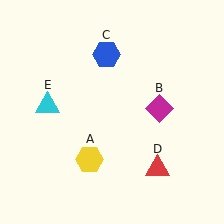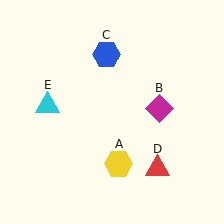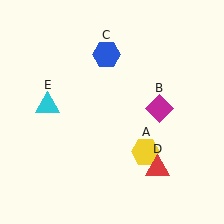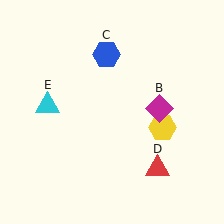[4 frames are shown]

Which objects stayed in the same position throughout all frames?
Magenta diamond (object B) and blue hexagon (object C) and red triangle (object D) and cyan triangle (object E) remained stationary.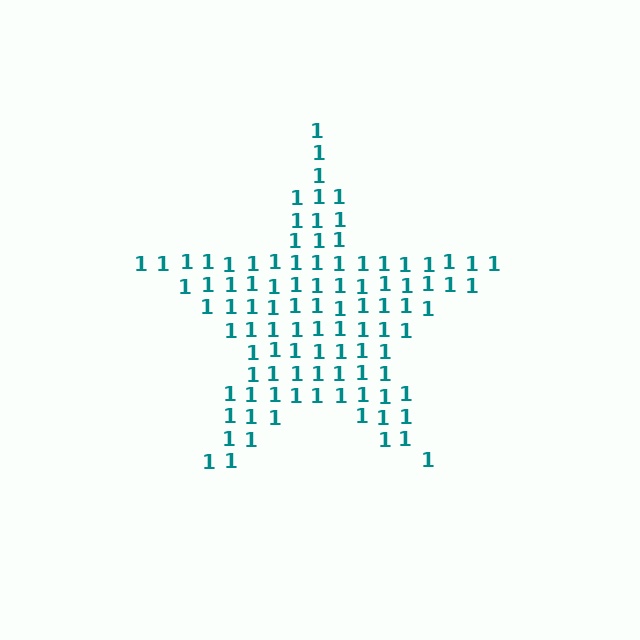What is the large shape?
The large shape is a star.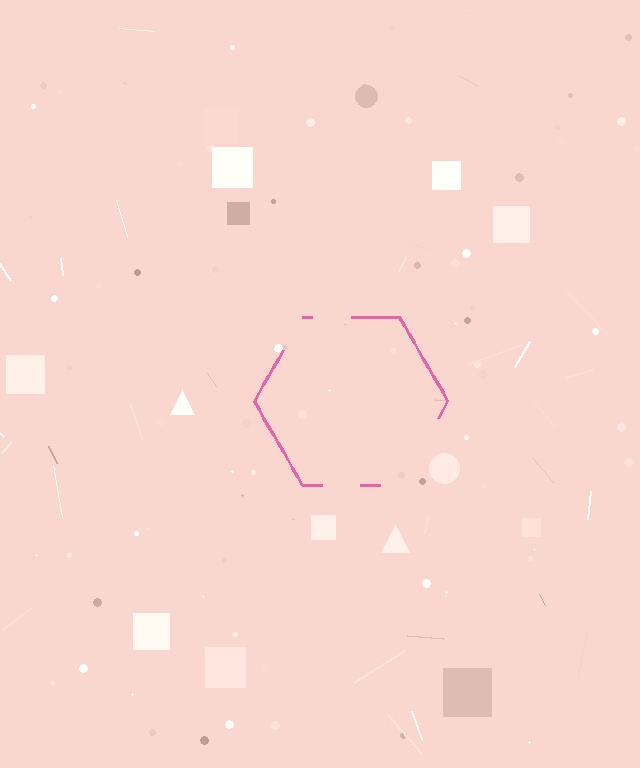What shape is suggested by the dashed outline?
The dashed outline suggests a hexagon.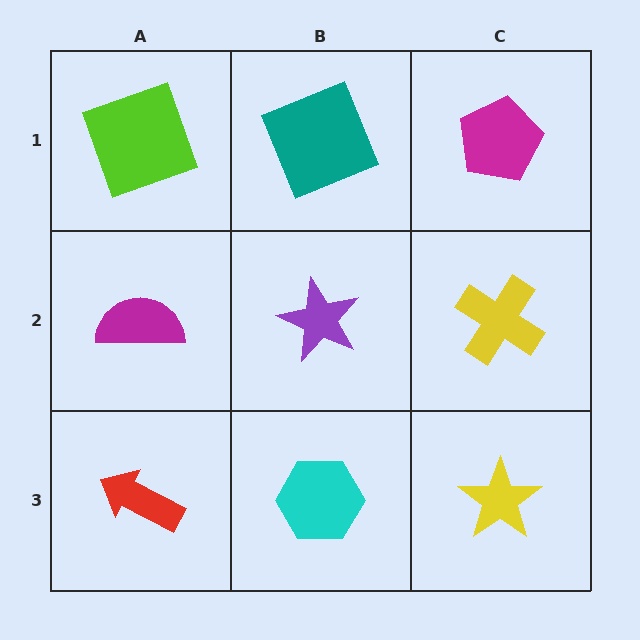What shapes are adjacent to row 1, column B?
A purple star (row 2, column B), a lime square (row 1, column A), a magenta pentagon (row 1, column C).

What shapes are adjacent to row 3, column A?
A magenta semicircle (row 2, column A), a cyan hexagon (row 3, column B).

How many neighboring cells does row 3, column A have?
2.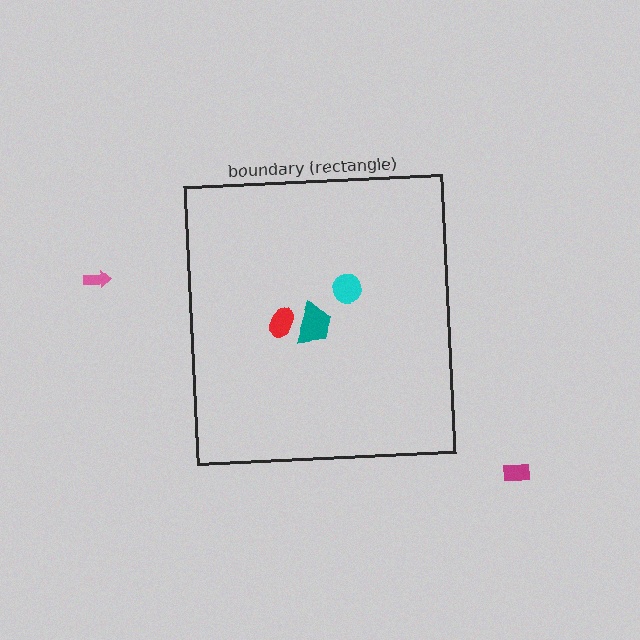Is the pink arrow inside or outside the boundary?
Outside.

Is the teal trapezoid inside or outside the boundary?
Inside.